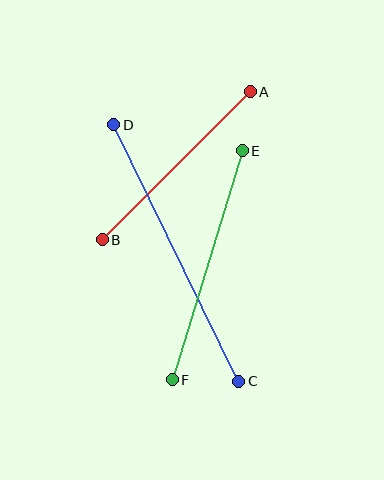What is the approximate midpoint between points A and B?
The midpoint is at approximately (176, 166) pixels.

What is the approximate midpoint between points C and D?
The midpoint is at approximately (176, 253) pixels.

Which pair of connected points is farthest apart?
Points C and D are farthest apart.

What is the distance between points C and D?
The distance is approximately 285 pixels.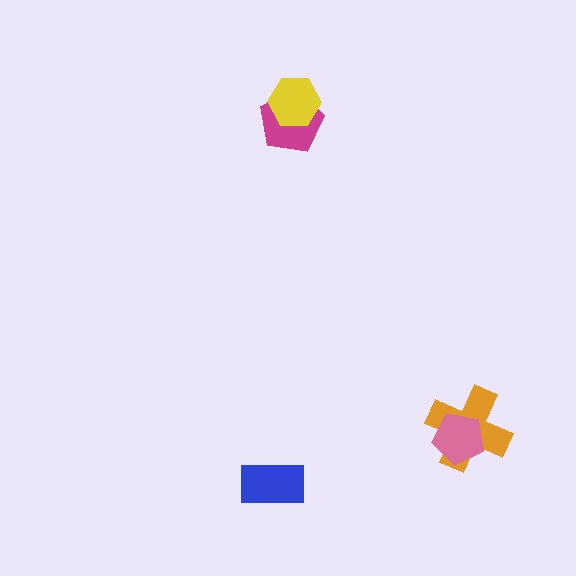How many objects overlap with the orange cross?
1 object overlaps with the orange cross.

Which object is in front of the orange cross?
The pink pentagon is in front of the orange cross.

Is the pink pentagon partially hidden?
No, no other shape covers it.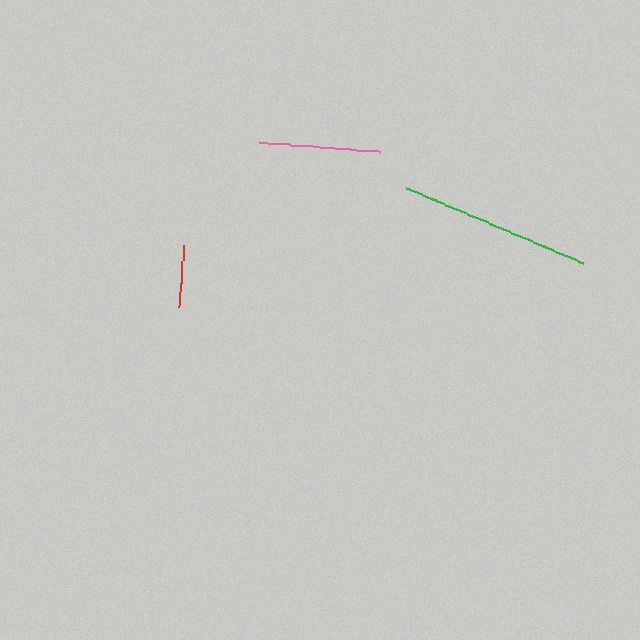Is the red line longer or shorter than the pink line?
The pink line is longer than the red line.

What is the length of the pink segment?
The pink segment is approximately 121 pixels long.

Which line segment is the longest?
The green line is the longest at approximately 193 pixels.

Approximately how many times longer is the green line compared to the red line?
The green line is approximately 3.1 times the length of the red line.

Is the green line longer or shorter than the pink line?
The green line is longer than the pink line.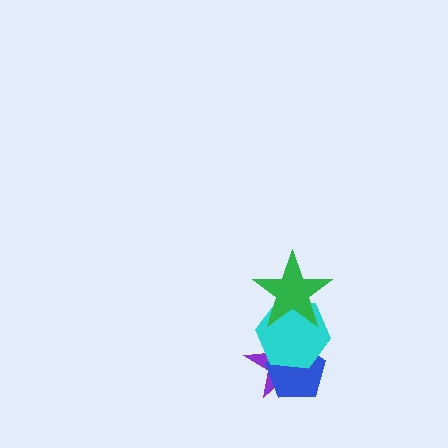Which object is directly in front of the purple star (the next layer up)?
The blue pentagon is directly in front of the purple star.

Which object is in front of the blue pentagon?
The cyan hexagon is in front of the blue pentagon.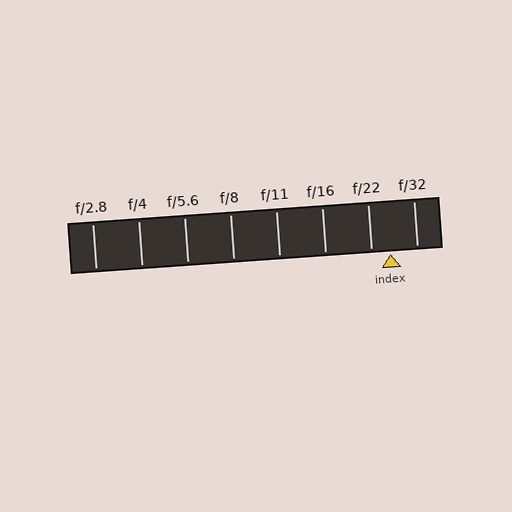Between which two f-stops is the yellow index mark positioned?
The index mark is between f/22 and f/32.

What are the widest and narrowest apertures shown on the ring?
The widest aperture shown is f/2.8 and the narrowest is f/32.